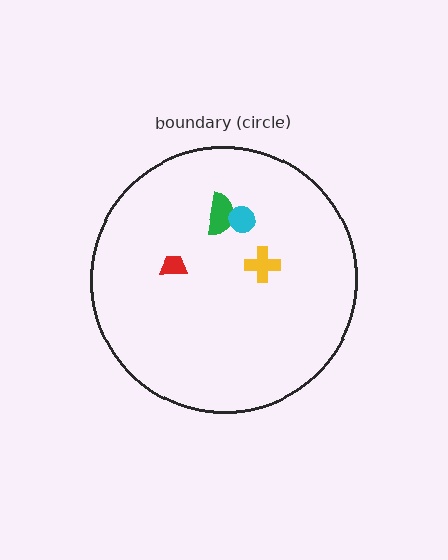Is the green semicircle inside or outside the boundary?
Inside.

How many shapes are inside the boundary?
4 inside, 0 outside.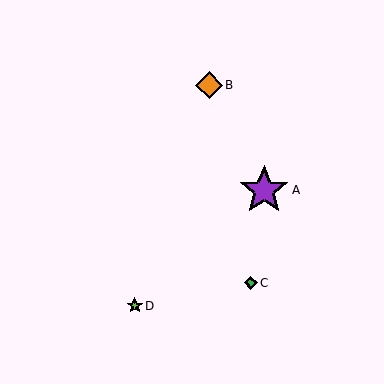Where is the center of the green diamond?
The center of the green diamond is at (251, 283).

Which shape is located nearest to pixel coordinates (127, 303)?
The lime star (labeled D) at (135, 306) is nearest to that location.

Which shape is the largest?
The purple star (labeled A) is the largest.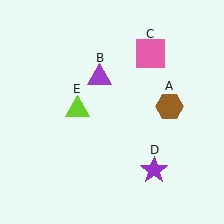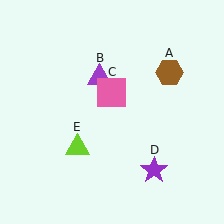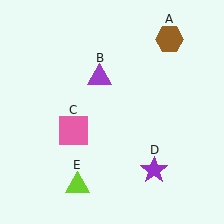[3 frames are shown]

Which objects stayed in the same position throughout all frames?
Purple triangle (object B) and purple star (object D) remained stationary.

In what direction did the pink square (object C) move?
The pink square (object C) moved down and to the left.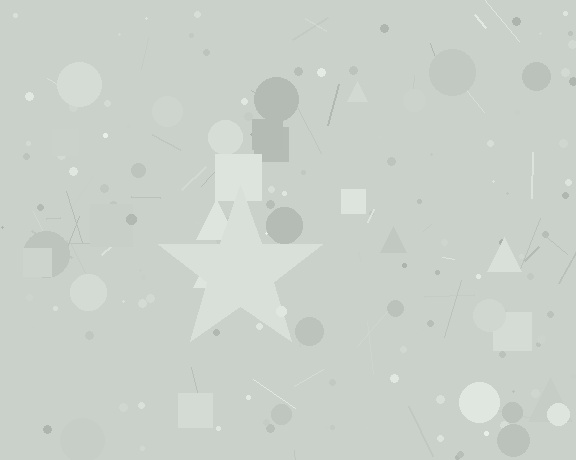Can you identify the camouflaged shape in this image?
The camouflaged shape is a star.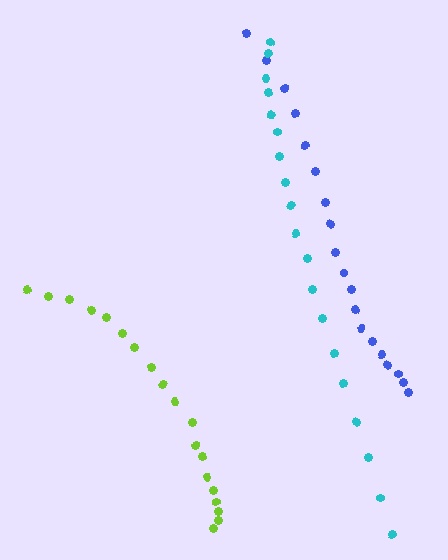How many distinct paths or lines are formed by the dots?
There are 3 distinct paths.